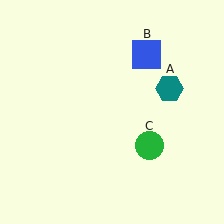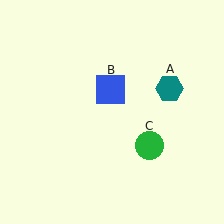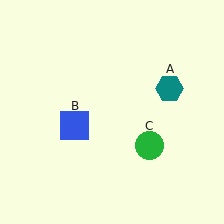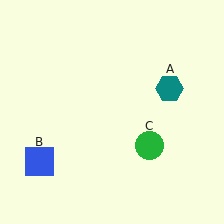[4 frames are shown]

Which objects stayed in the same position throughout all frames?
Teal hexagon (object A) and green circle (object C) remained stationary.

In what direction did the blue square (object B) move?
The blue square (object B) moved down and to the left.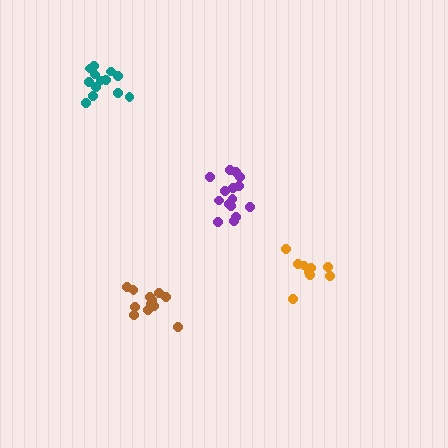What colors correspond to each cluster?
The clusters are colored: orange, purple, teal, brown.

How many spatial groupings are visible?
There are 4 spatial groupings.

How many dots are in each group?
Group 1: 9 dots, Group 2: 15 dots, Group 3: 13 dots, Group 4: 12 dots (49 total).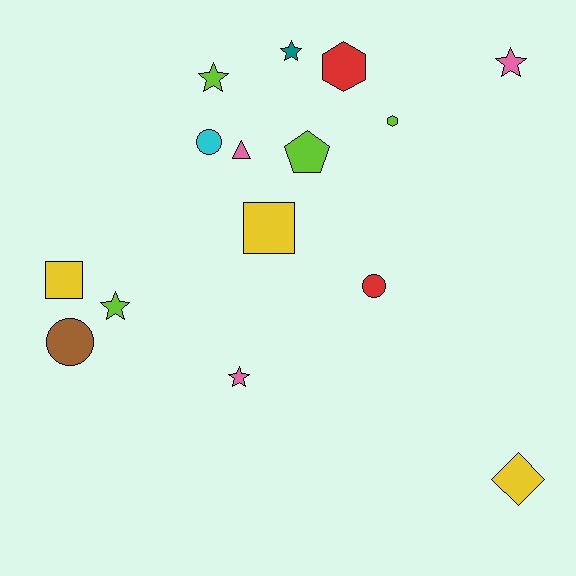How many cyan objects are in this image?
There is 1 cyan object.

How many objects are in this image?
There are 15 objects.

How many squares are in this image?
There are 2 squares.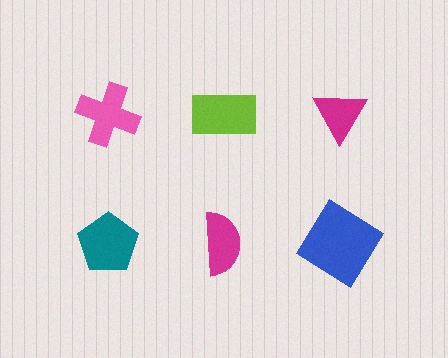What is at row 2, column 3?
A blue diamond.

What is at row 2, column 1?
A teal pentagon.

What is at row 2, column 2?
A magenta semicircle.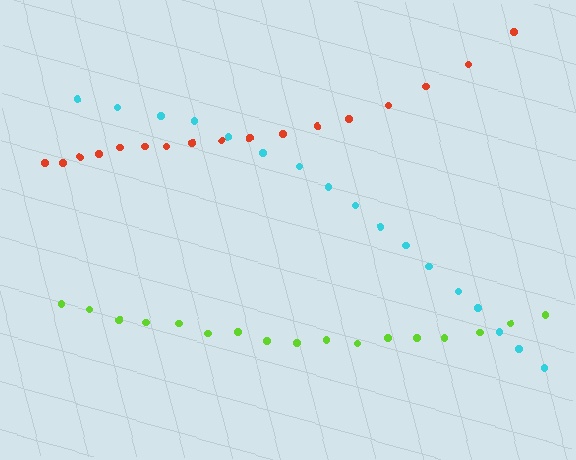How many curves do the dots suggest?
There are 3 distinct paths.